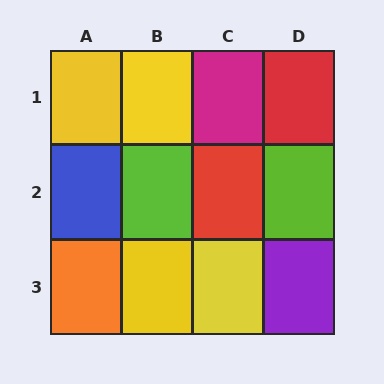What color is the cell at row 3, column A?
Orange.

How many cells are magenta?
1 cell is magenta.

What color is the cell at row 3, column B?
Yellow.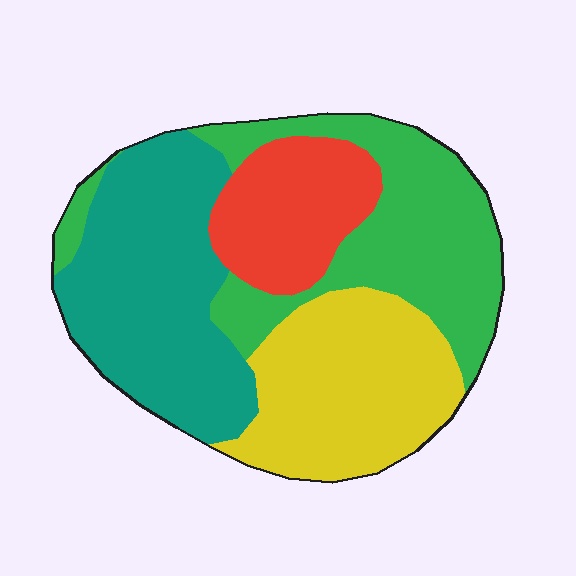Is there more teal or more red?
Teal.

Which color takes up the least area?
Red, at roughly 15%.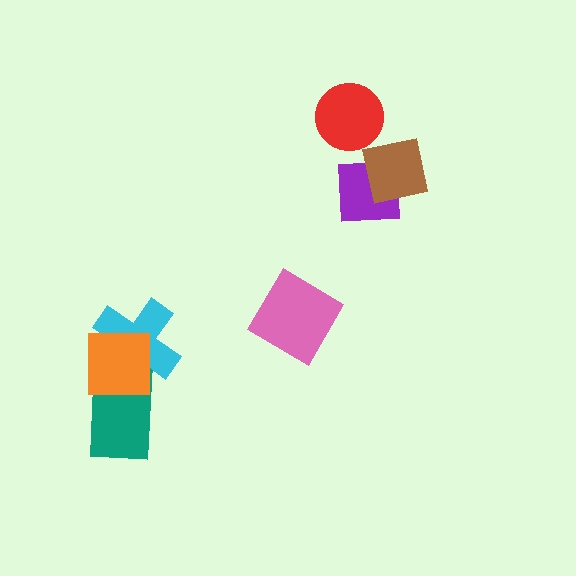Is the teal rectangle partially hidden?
Yes, it is partially covered by another shape.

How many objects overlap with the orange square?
2 objects overlap with the orange square.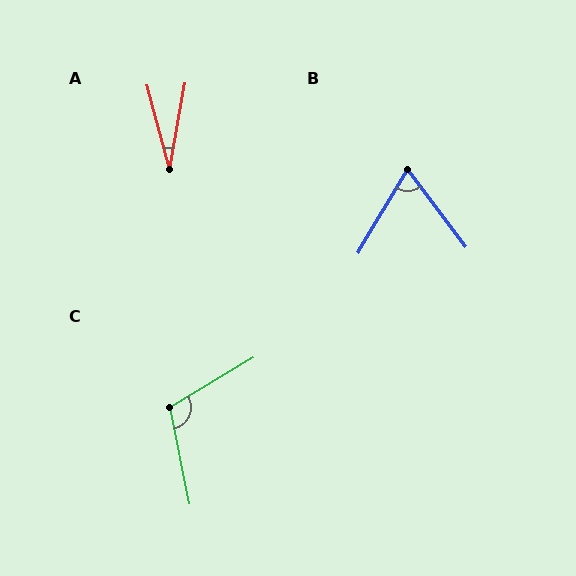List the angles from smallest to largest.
A (25°), B (68°), C (110°).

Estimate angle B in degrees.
Approximately 68 degrees.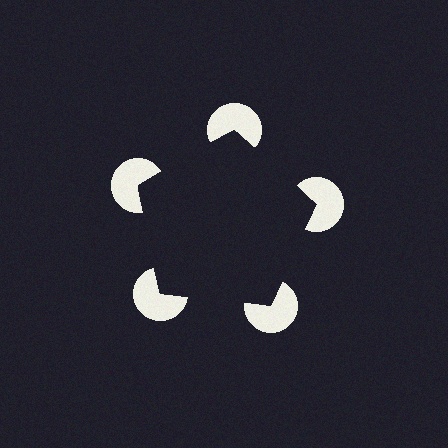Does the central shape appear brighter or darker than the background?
It typically appears slightly darker than the background, even though no actual brightness change is drawn.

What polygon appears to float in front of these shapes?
An illusory pentagon — its edges are inferred from the aligned wedge cuts in the pac-man discs, not physically drawn.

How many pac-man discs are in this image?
There are 5 — one at each vertex of the illusory pentagon.